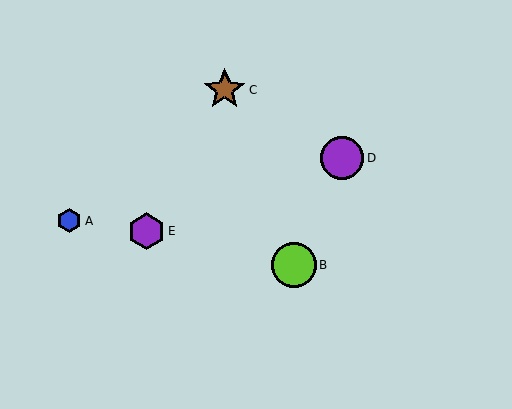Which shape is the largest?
The lime circle (labeled B) is the largest.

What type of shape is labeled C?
Shape C is a brown star.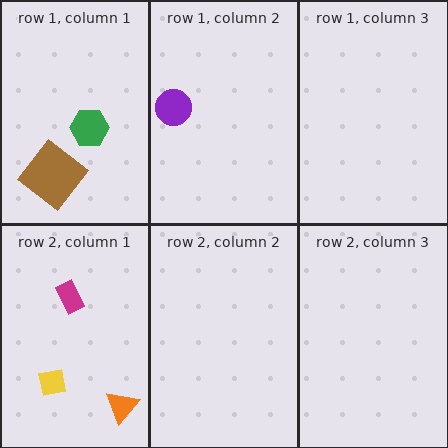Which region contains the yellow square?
The row 2, column 1 region.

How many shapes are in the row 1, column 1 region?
2.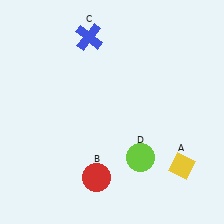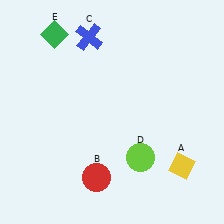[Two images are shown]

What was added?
A green diamond (E) was added in Image 2.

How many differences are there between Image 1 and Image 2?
There is 1 difference between the two images.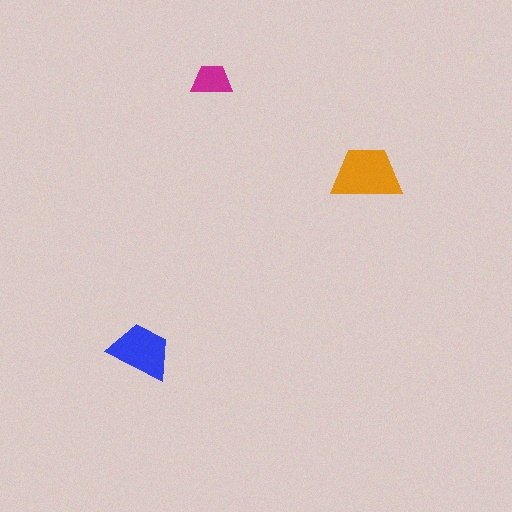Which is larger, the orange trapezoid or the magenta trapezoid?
The orange one.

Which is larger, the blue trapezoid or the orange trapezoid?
The orange one.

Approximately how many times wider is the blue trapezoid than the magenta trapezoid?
About 1.5 times wider.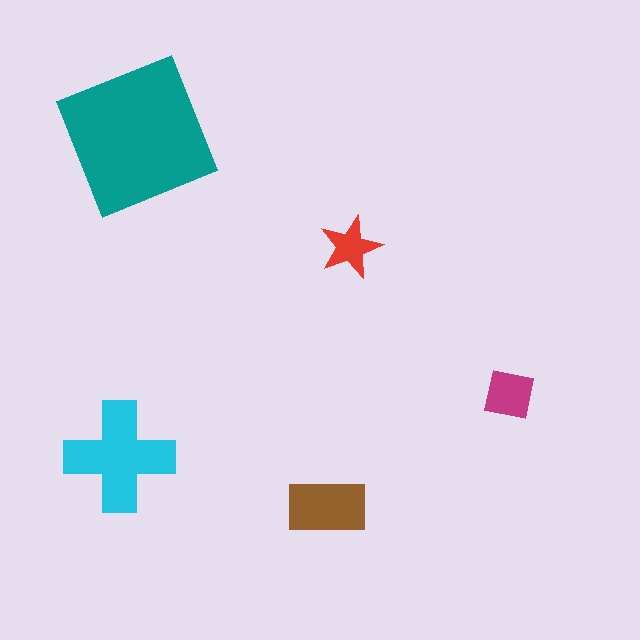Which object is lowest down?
The brown rectangle is bottommost.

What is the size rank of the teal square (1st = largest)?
1st.